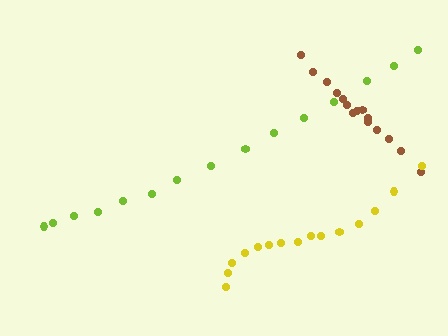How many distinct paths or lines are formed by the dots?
There are 3 distinct paths.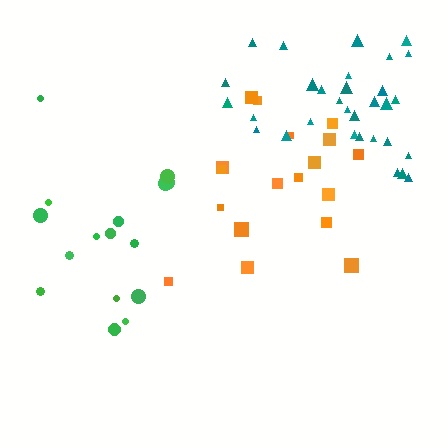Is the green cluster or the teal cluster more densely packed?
Teal.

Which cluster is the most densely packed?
Teal.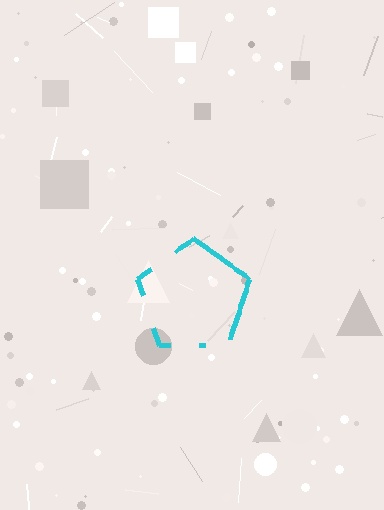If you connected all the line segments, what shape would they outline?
They would outline a pentagon.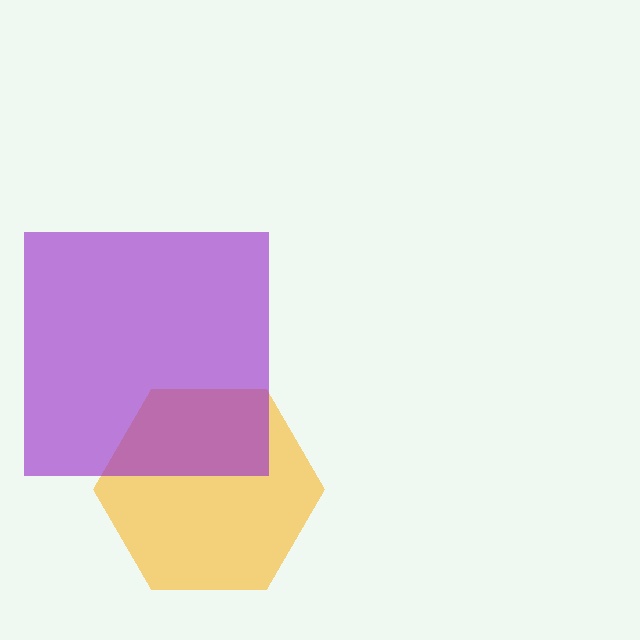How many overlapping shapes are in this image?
There are 2 overlapping shapes in the image.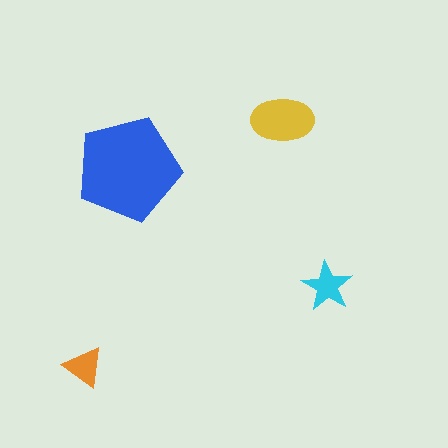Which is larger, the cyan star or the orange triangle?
The cyan star.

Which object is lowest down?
The orange triangle is bottommost.